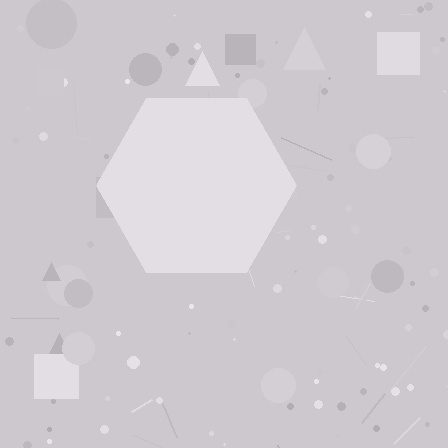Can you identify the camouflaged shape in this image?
The camouflaged shape is a hexagon.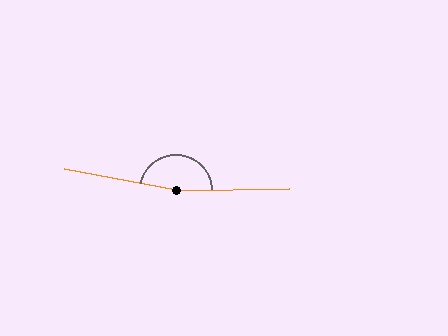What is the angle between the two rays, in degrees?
Approximately 168 degrees.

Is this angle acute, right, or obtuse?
It is obtuse.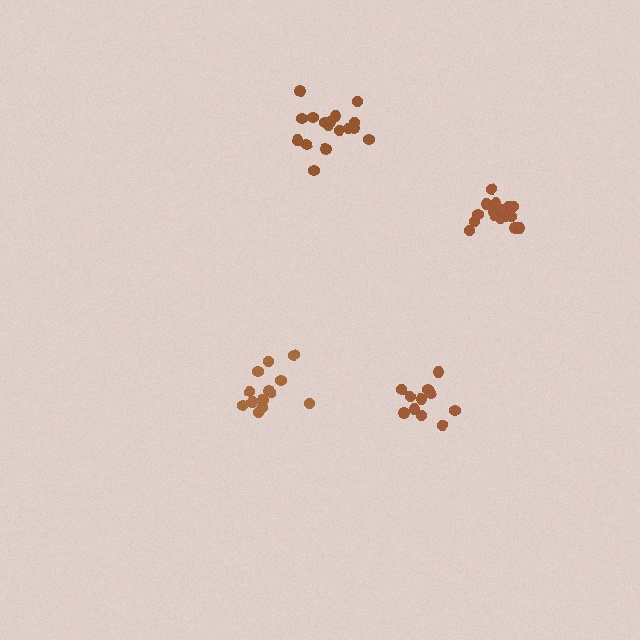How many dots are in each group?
Group 1: 13 dots, Group 2: 12 dots, Group 3: 18 dots, Group 4: 17 dots (60 total).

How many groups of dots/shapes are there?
There are 4 groups.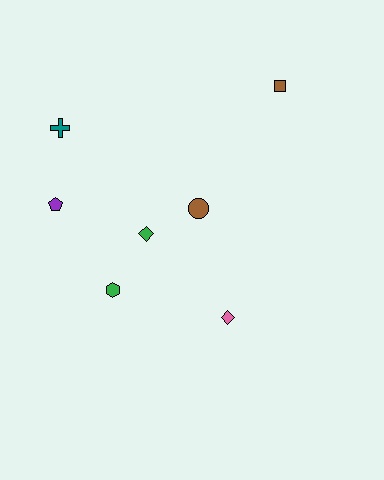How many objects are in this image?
There are 7 objects.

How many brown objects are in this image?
There are 2 brown objects.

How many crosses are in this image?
There is 1 cross.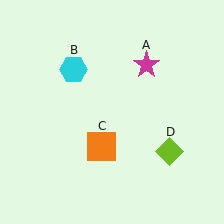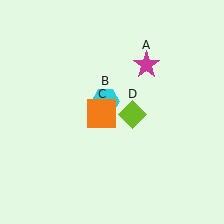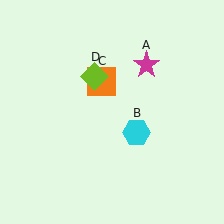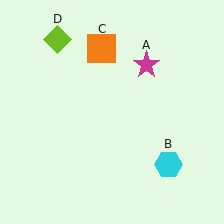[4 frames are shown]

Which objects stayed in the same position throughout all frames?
Magenta star (object A) remained stationary.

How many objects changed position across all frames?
3 objects changed position: cyan hexagon (object B), orange square (object C), lime diamond (object D).